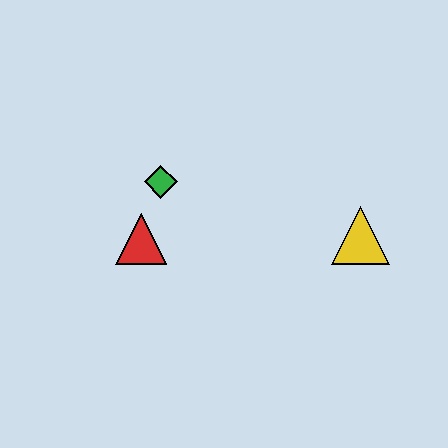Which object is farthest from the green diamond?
The yellow triangle is farthest from the green diamond.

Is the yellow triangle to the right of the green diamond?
Yes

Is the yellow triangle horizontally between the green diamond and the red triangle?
No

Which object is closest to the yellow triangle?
The green diamond is closest to the yellow triangle.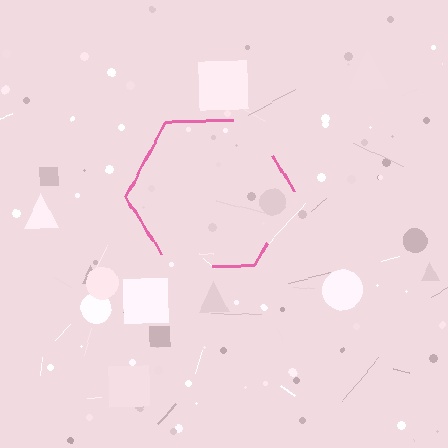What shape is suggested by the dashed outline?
The dashed outline suggests a hexagon.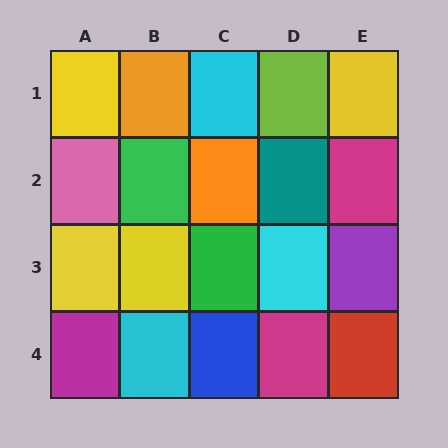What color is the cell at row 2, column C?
Orange.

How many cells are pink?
1 cell is pink.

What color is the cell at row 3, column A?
Yellow.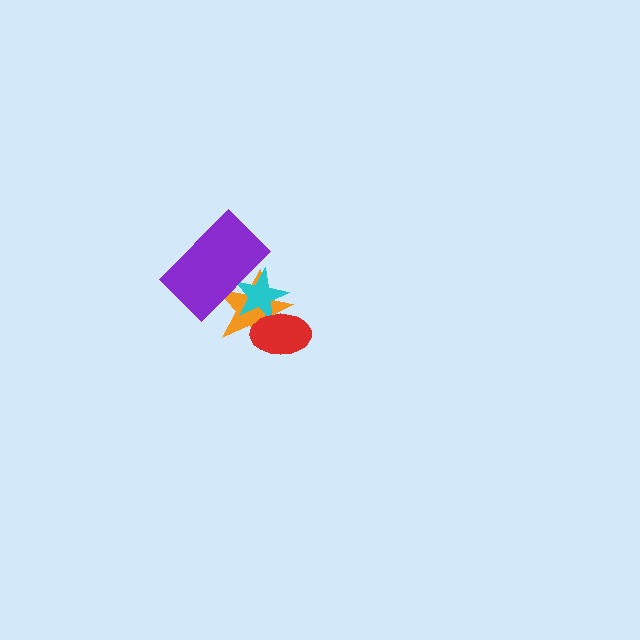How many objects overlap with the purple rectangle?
2 objects overlap with the purple rectangle.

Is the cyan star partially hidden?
Yes, it is partially covered by another shape.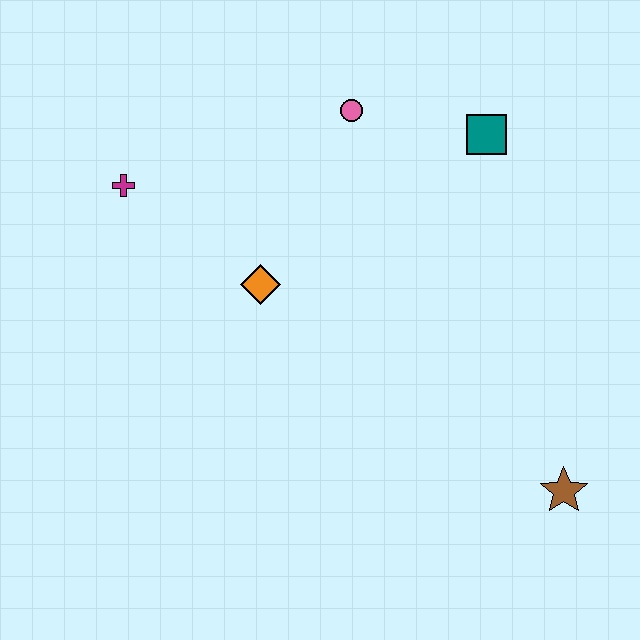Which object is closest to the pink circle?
The teal square is closest to the pink circle.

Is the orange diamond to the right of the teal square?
No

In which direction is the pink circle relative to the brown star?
The pink circle is above the brown star.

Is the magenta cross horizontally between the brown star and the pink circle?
No